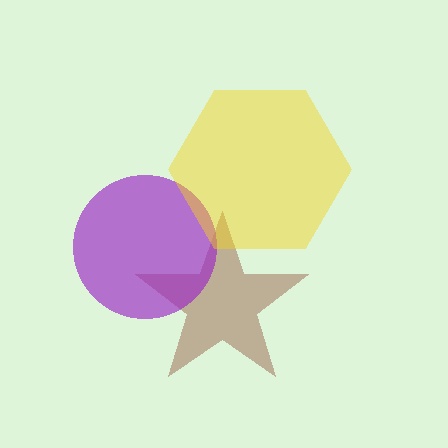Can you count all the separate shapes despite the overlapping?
Yes, there are 3 separate shapes.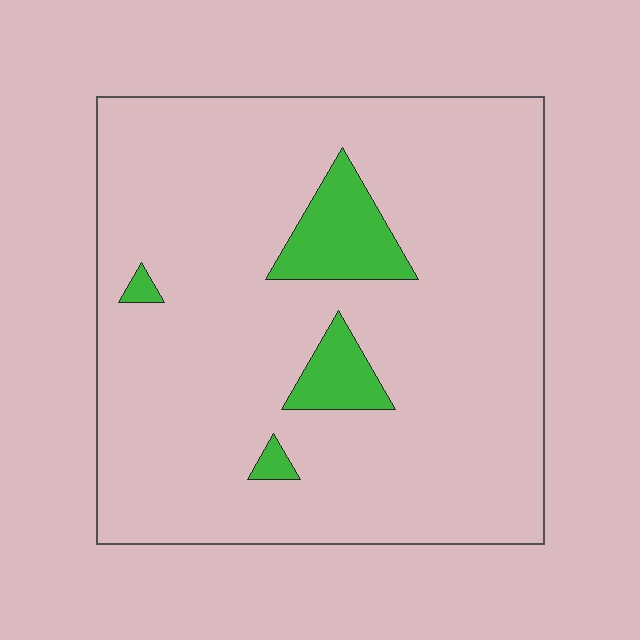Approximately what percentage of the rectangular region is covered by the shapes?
Approximately 10%.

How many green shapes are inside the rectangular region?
4.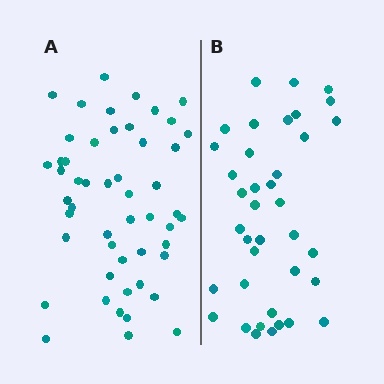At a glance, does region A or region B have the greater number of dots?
Region A (the left region) has more dots.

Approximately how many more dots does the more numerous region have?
Region A has approximately 15 more dots than region B.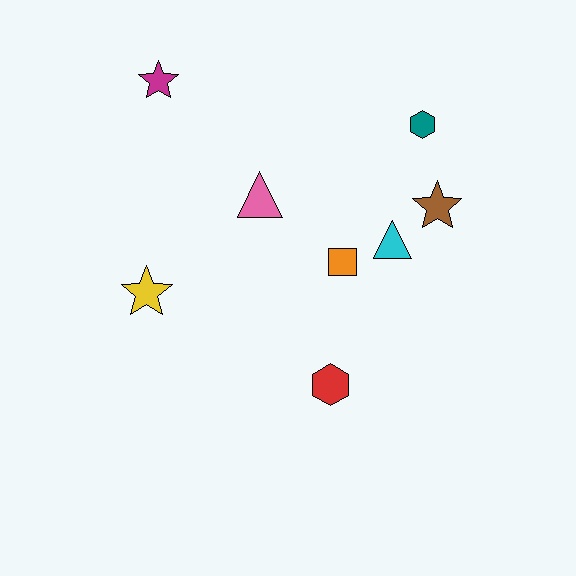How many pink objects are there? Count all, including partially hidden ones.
There is 1 pink object.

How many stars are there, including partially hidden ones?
There are 3 stars.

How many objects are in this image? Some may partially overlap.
There are 8 objects.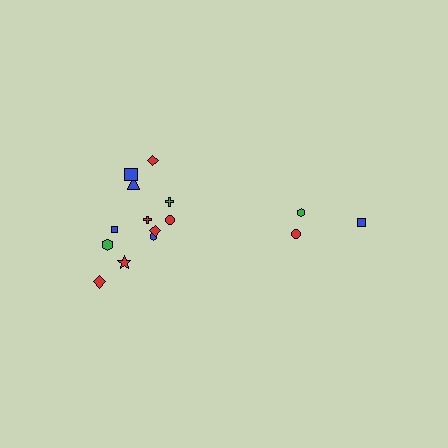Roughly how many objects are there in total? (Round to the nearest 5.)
Roughly 15 objects in total.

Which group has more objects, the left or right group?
The left group.